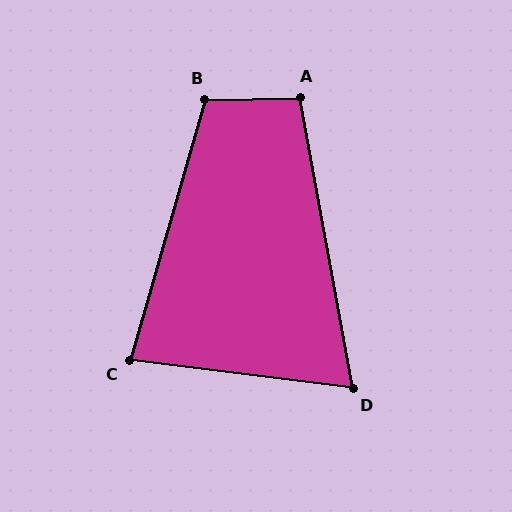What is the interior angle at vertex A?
Approximately 99 degrees (obtuse).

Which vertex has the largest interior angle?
B, at approximately 107 degrees.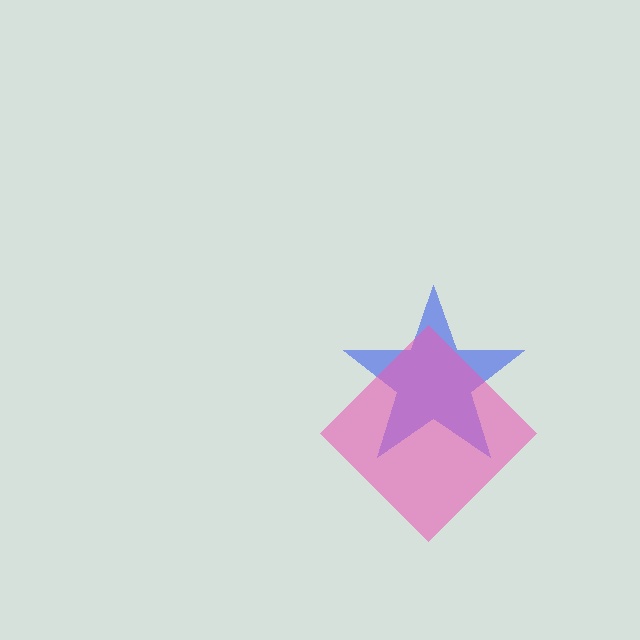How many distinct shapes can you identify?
There are 2 distinct shapes: a blue star, a pink diamond.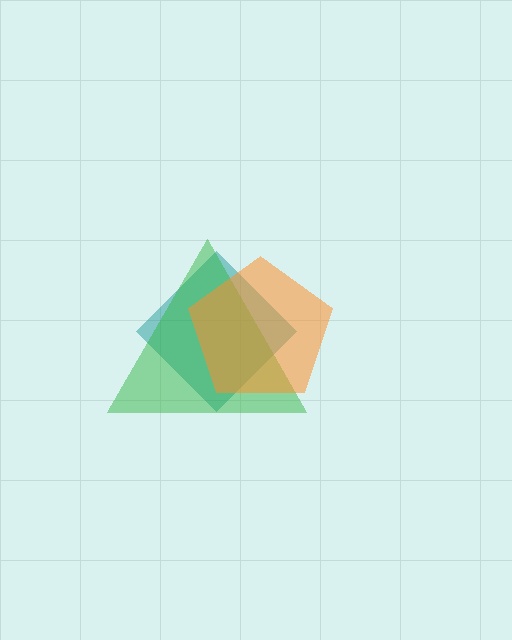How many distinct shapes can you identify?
There are 3 distinct shapes: a teal diamond, a green triangle, an orange pentagon.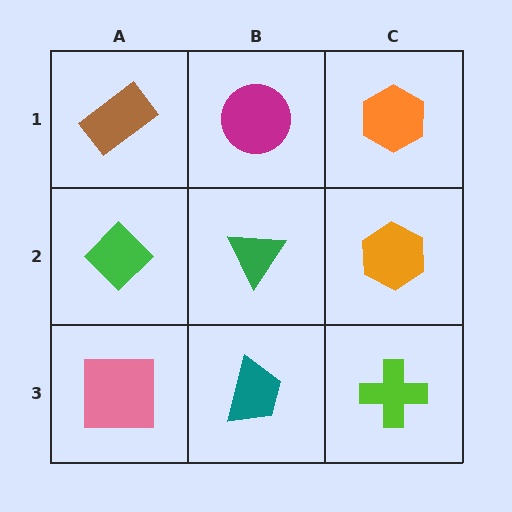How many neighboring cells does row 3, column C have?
2.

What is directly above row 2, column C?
An orange hexagon.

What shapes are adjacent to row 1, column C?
An orange hexagon (row 2, column C), a magenta circle (row 1, column B).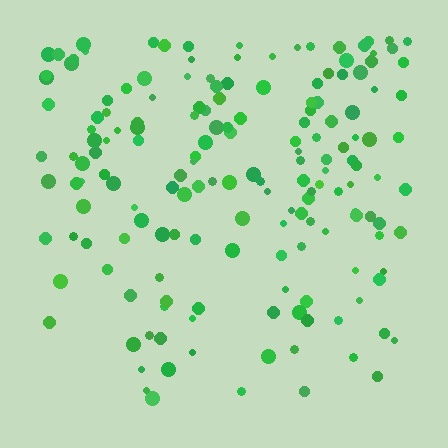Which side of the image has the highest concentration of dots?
The top.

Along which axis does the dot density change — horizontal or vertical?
Vertical.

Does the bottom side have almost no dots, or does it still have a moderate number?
Still a moderate number, just noticeably fewer than the top.